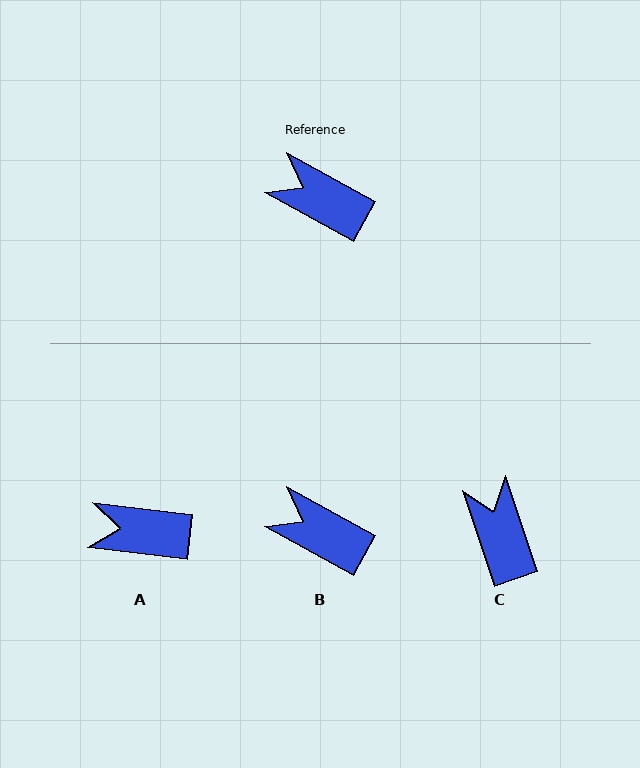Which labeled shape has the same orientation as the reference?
B.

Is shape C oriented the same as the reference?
No, it is off by about 42 degrees.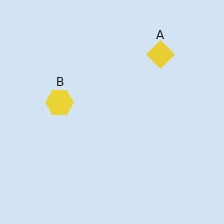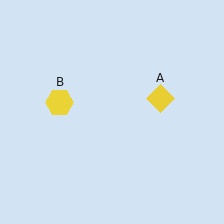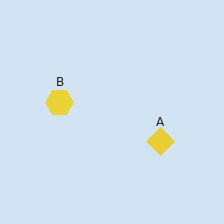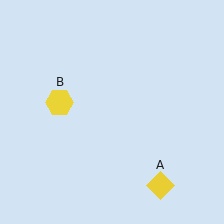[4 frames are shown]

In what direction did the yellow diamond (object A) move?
The yellow diamond (object A) moved down.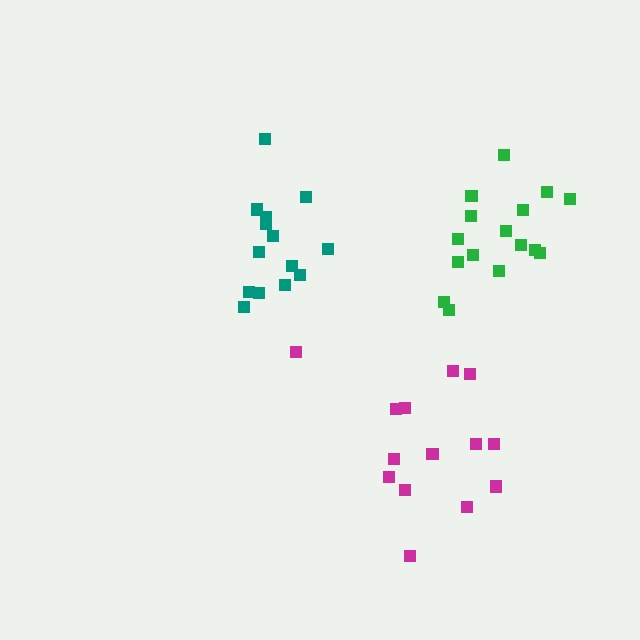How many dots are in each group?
Group 1: 14 dots, Group 2: 14 dots, Group 3: 16 dots (44 total).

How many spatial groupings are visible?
There are 3 spatial groupings.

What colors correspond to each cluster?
The clusters are colored: teal, magenta, green.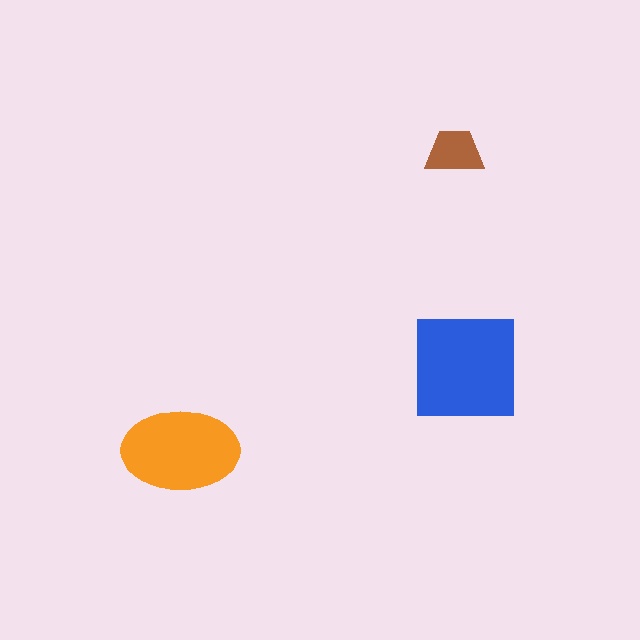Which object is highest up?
The brown trapezoid is topmost.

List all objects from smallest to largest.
The brown trapezoid, the orange ellipse, the blue square.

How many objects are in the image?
There are 3 objects in the image.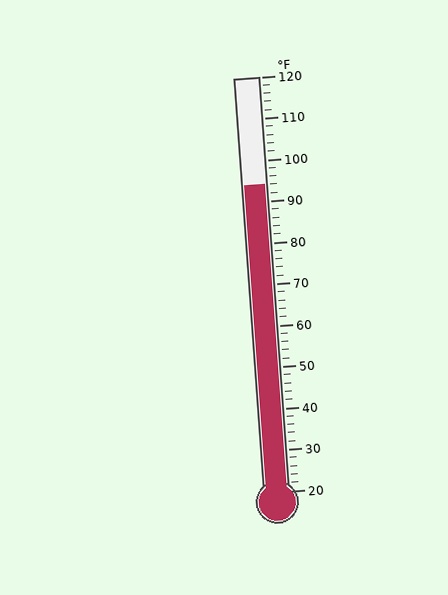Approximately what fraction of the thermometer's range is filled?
The thermometer is filled to approximately 75% of its range.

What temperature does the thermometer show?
The thermometer shows approximately 94°F.